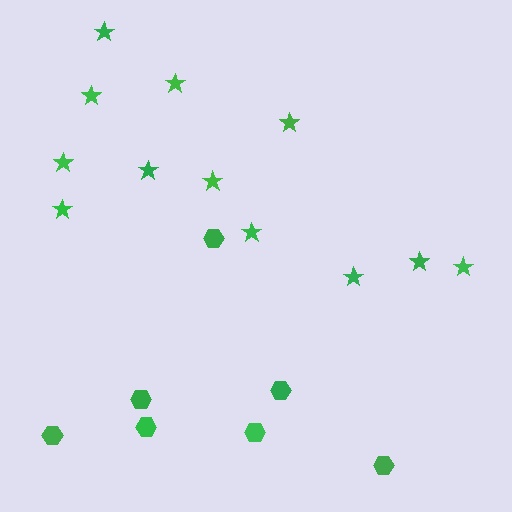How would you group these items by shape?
There are 2 groups: one group of stars (12) and one group of hexagons (7).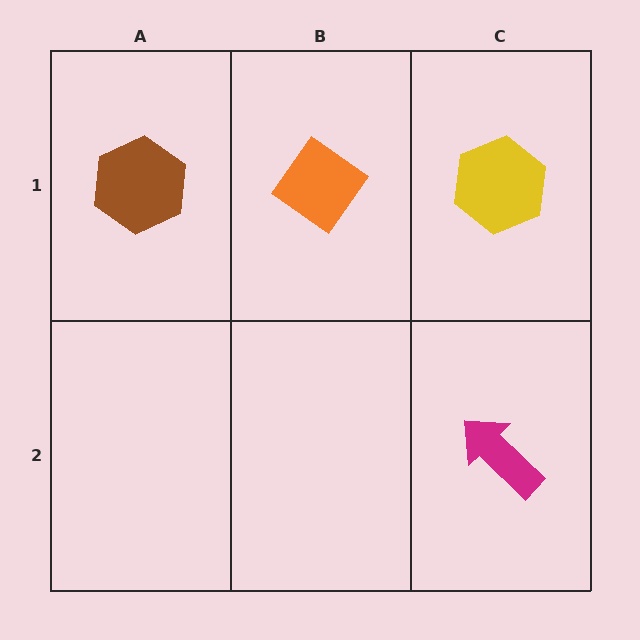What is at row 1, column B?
An orange diamond.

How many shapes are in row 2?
1 shape.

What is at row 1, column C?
A yellow hexagon.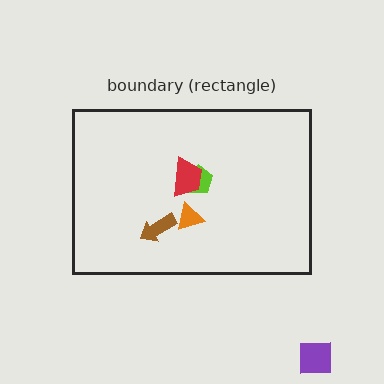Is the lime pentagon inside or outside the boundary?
Inside.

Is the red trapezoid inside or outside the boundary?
Inside.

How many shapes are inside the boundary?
4 inside, 1 outside.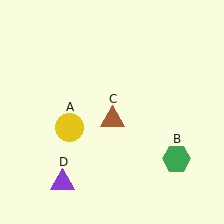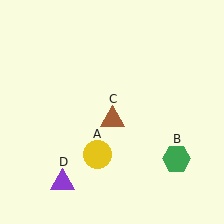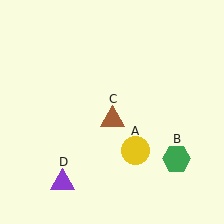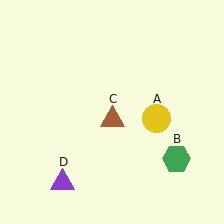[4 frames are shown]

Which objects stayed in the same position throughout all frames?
Green hexagon (object B) and brown triangle (object C) and purple triangle (object D) remained stationary.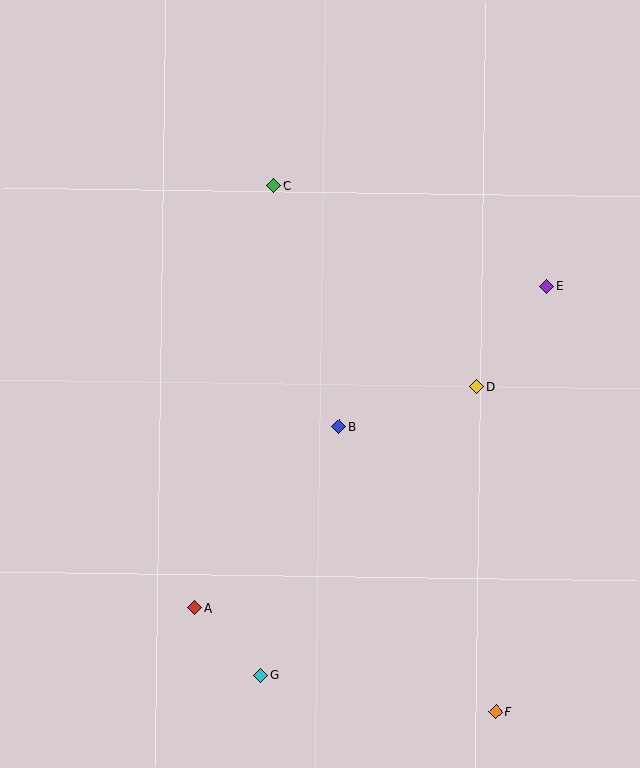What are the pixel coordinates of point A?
Point A is at (195, 608).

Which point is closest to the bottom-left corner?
Point A is closest to the bottom-left corner.